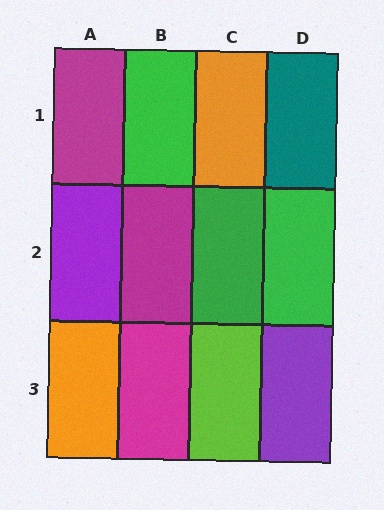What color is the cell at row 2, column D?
Green.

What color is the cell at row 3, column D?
Purple.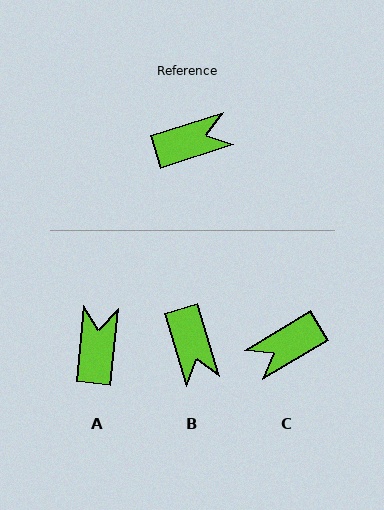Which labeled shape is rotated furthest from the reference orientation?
C, about 167 degrees away.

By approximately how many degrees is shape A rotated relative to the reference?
Approximately 67 degrees counter-clockwise.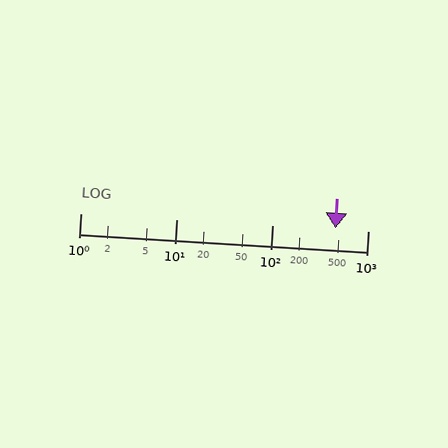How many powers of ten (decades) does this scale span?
The scale spans 3 decades, from 1 to 1000.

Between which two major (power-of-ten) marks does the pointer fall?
The pointer is between 100 and 1000.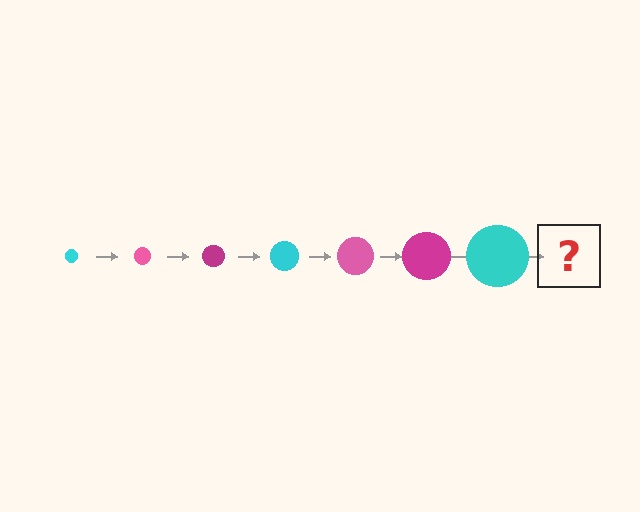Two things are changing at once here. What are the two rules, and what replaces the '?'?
The two rules are that the circle grows larger each step and the color cycles through cyan, pink, and magenta. The '?' should be a pink circle, larger than the previous one.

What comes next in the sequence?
The next element should be a pink circle, larger than the previous one.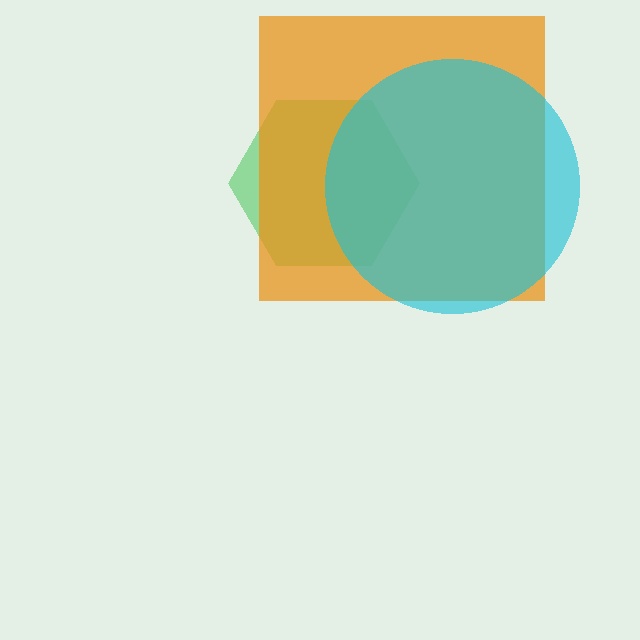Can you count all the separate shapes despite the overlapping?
Yes, there are 3 separate shapes.